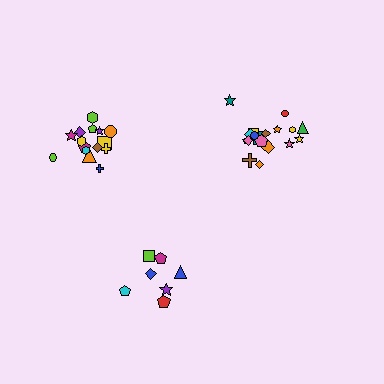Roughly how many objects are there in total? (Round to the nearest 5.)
Roughly 40 objects in total.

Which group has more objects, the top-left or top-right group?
The top-right group.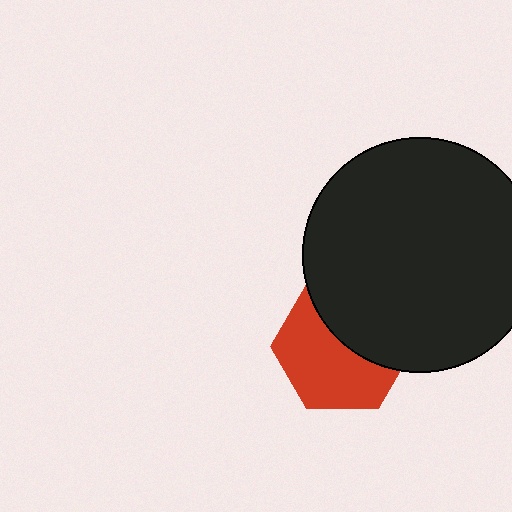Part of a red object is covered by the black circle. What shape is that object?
It is a hexagon.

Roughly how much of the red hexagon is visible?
About half of it is visible (roughly 58%).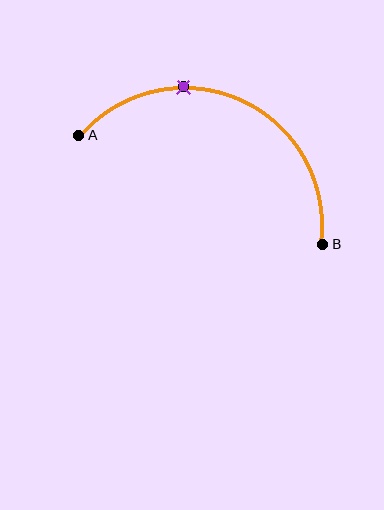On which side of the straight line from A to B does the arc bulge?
The arc bulges above the straight line connecting A and B.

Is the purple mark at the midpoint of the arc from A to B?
No. The purple mark lies on the arc but is closer to endpoint A. The arc midpoint would be at the point on the curve equidistant along the arc from both A and B.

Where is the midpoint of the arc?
The arc midpoint is the point on the curve farthest from the straight line joining A and B. It sits above that line.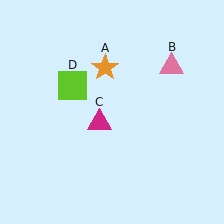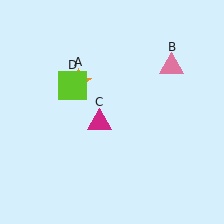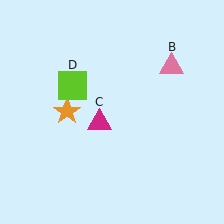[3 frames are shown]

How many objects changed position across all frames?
1 object changed position: orange star (object A).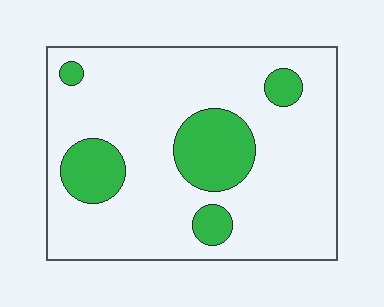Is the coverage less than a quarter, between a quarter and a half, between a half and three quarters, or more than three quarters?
Less than a quarter.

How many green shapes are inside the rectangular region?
5.